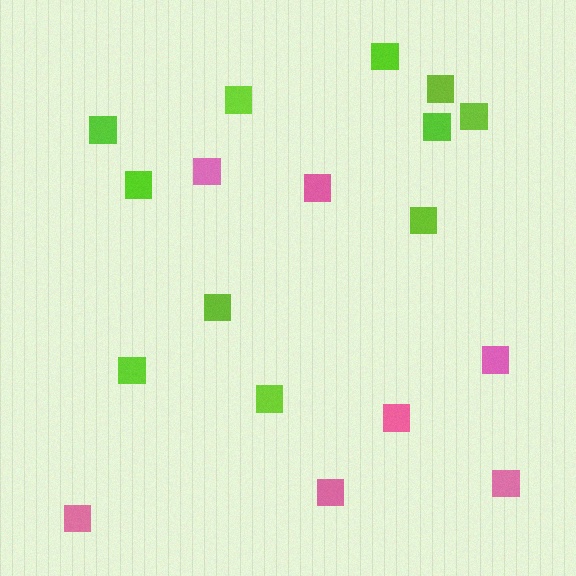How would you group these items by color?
There are 2 groups: one group of lime squares (11) and one group of pink squares (7).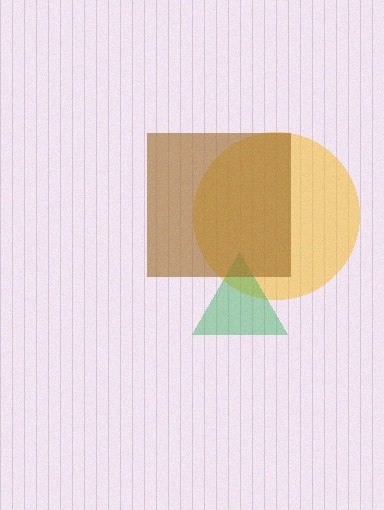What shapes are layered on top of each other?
The layered shapes are: a yellow circle, a green triangle, a brown square.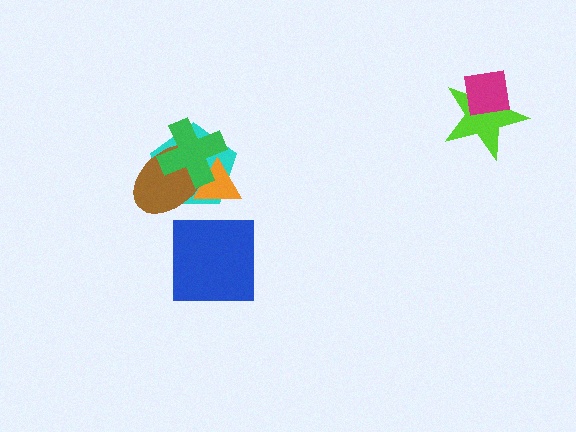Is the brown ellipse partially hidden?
Yes, it is partially covered by another shape.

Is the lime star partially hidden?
Yes, it is partially covered by another shape.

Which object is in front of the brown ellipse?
The green cross is in front of the brown ellipse.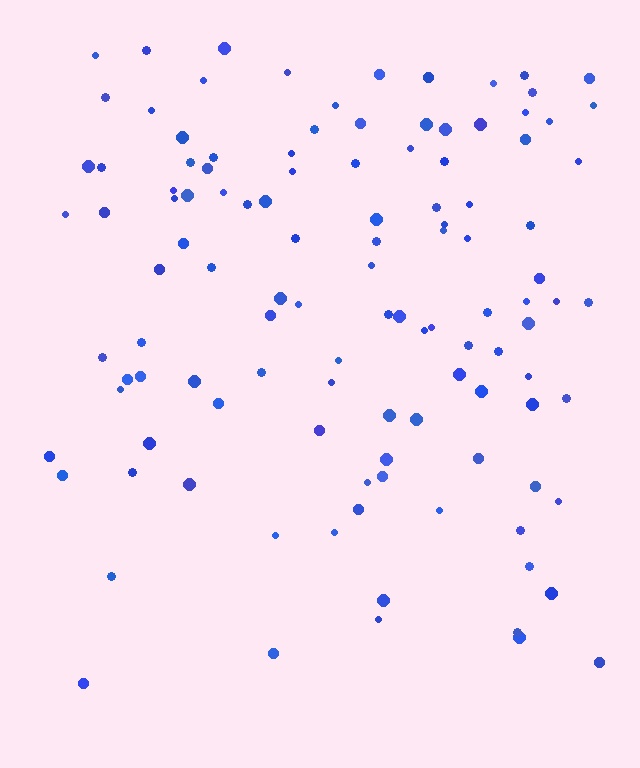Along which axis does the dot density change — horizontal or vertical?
Vertical.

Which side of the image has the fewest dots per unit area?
The bottom.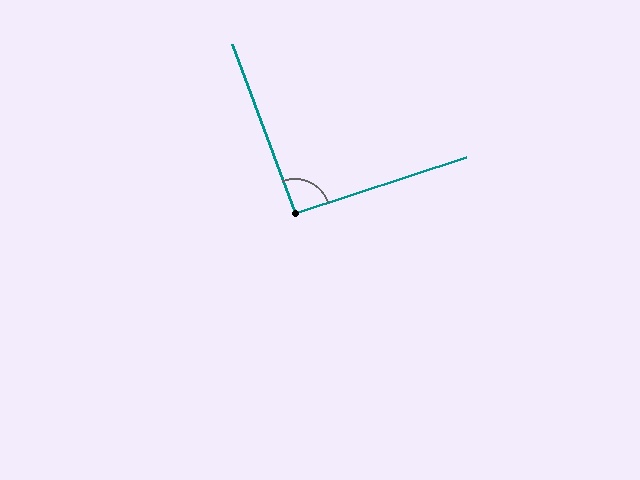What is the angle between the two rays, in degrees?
Approximately 92 degrees.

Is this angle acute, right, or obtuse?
It is approximately a right angle.